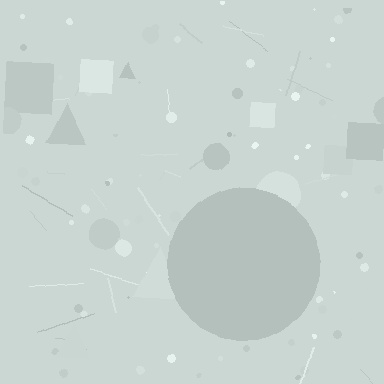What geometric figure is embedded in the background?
A circle is embedded in the background.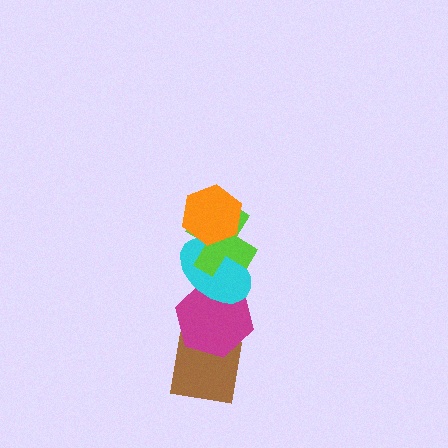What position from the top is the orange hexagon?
The orange hexagon is 1st from the top.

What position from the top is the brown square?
The brown square is 5th from the top.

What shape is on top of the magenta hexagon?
The cyan ellipse is on top of the magenta hexagon.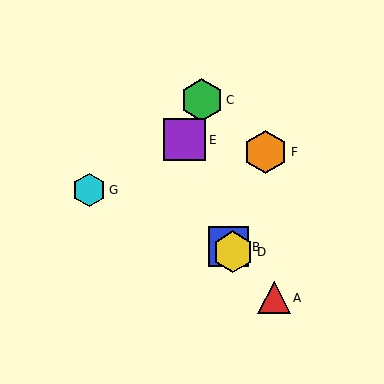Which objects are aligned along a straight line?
Objects A, B, D are aligned along a straight line.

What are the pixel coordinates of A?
Object A is at (274, 298).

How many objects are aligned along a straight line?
3 objects (A, B, D) are aligned along a straight line.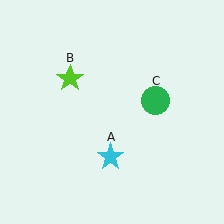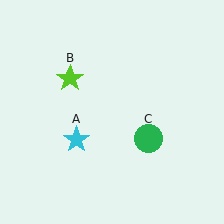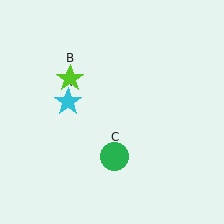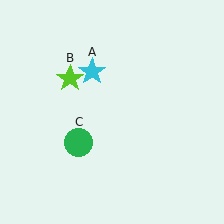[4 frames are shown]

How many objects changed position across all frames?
2 objects changed position: cyan star (object A), green circle (object C).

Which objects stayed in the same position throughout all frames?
Lime star (object B) remained stationary.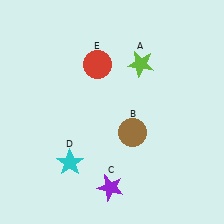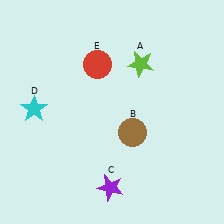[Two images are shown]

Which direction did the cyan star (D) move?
The cyan star (D) moved up.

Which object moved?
The cyan star (D) moved up.